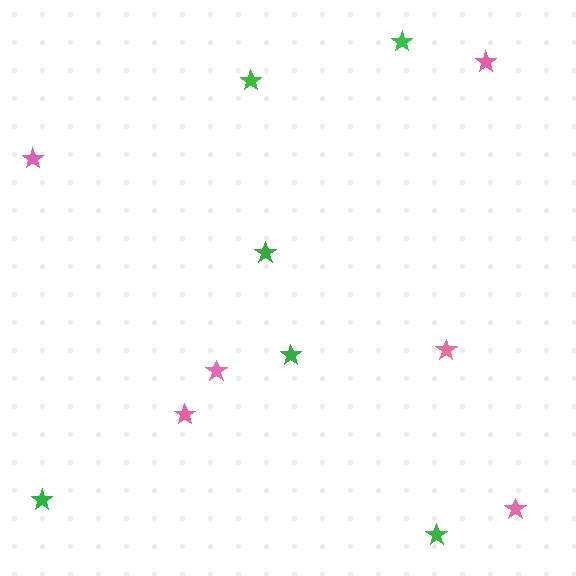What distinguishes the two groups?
There are 2 groups: one group of pink stars (6) and one group of green stars (6).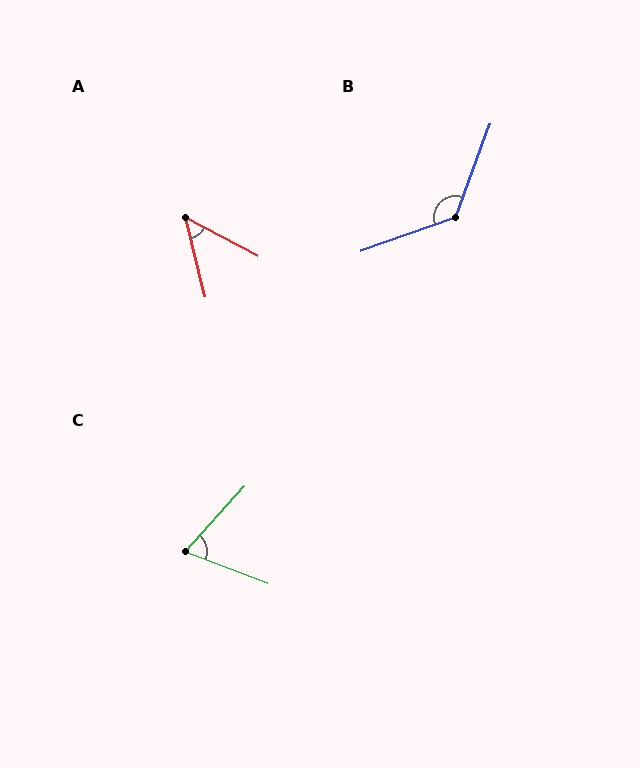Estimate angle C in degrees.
Approximately 68 degrees.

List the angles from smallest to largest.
A (48°), C (68°), B (130°).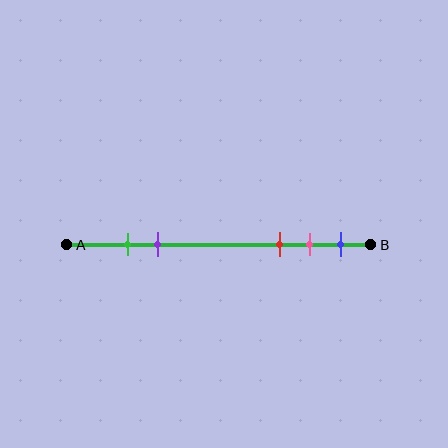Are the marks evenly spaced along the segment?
No, the marks are not evenly spaced.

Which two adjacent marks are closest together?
The green and purple marks are the closest adjacent pair.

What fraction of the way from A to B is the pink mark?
The pink mark is approximately 80% (0.8) of the way from A to B.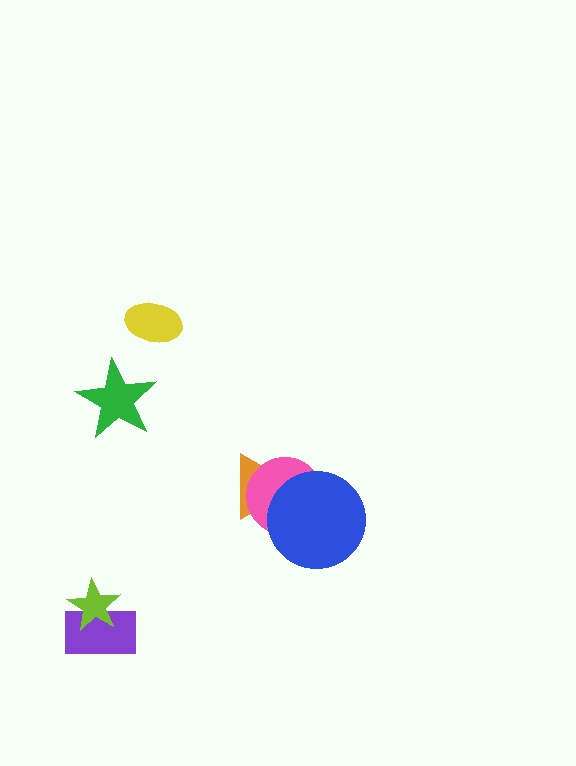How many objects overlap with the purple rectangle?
1 object overlaps with the purple rectangle.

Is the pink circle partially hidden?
Yes, it is partially covered by another shape.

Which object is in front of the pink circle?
The blue circle is in front of the pink circle.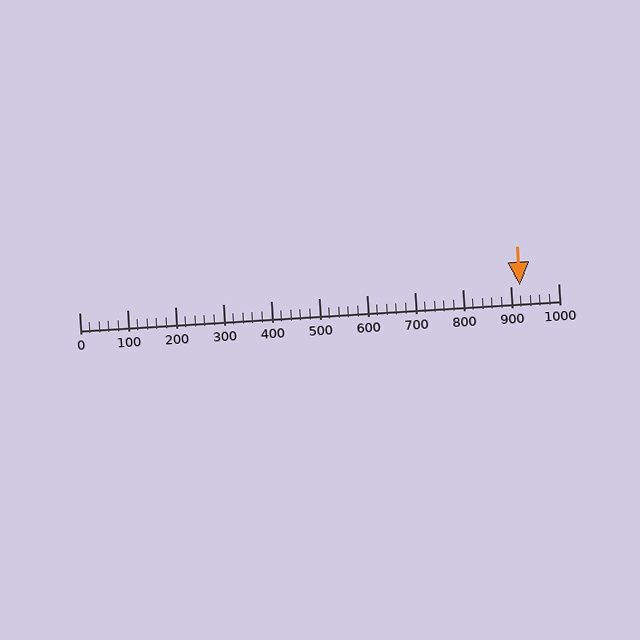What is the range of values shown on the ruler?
The ruler shows values from 0 to 1000.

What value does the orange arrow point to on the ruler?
The orange arrow points to approximately 920.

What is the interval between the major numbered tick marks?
The major tick marks are spaced 100 units apart.